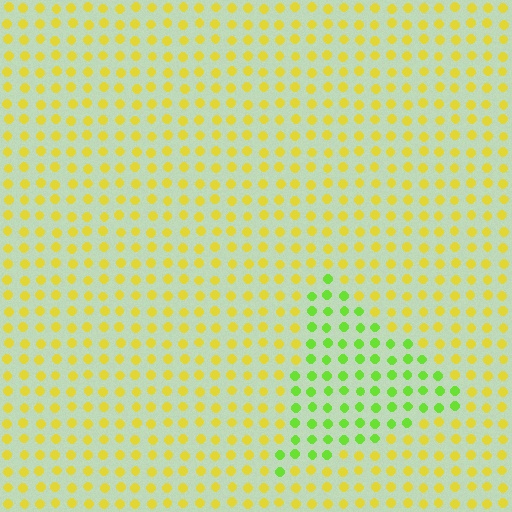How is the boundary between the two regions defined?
The boundary is defined purely by a slight shift in hue (about 45 degrees). Spacing, size, and orientation are identical on both sides.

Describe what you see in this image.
The image is filled with small yellow elements in a uniform arrangement. A triangle-shaped region is visible where the elements are tinted to a slightly different hue, forming a subtle color boundary.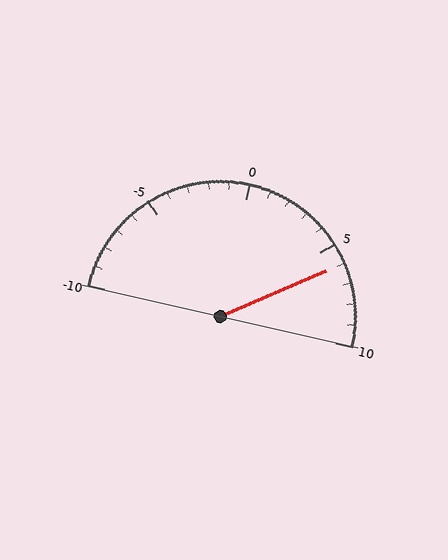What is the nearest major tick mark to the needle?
The nearest major tick mark is 5.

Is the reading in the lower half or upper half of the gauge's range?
The reading is in the upper half of the range (-10 to 10).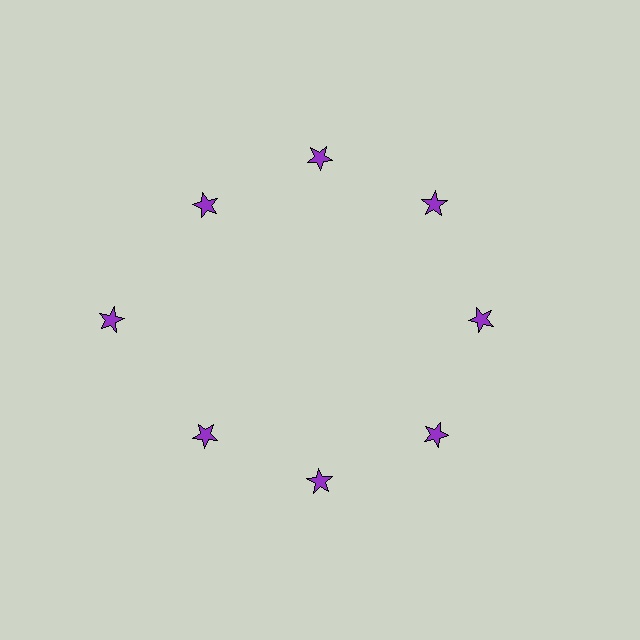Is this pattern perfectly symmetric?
No. The 8 purple stars are arranged in a ring, but one element near the 9 o'clock position is pushed outward from the center, breaking the 8-fold rotational symmetry.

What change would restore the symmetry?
The symmetry would be restored by moving it inward, back onto the ring so that all 8 stars sit at equal angles and equal distance from the center.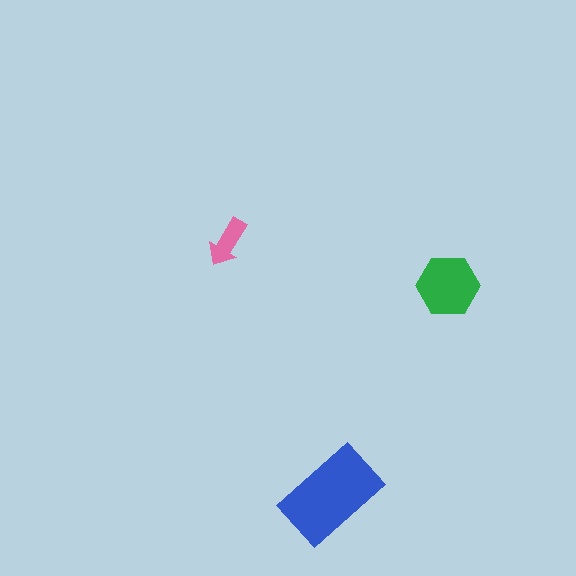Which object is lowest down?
The blue rectangle is bottommost.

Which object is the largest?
The blue rectangle.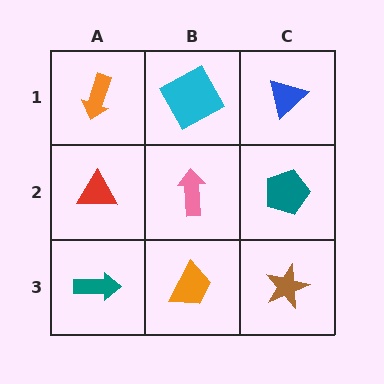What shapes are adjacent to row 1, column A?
A red triangle (row 2, column A), a cyan square (row 1, column B).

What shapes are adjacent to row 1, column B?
A pink arrow (row 2, column B), an orange arrow (row 1, column A), a blue triangle (row 1, column C).